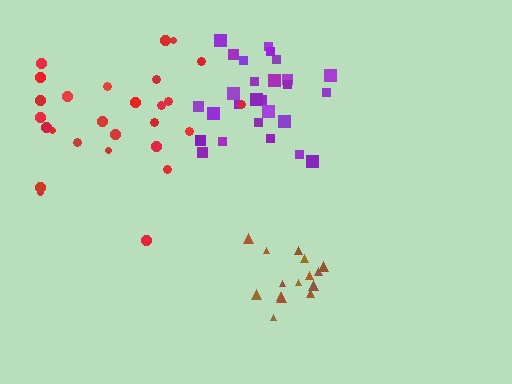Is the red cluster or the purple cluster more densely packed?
Purple.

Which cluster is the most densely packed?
Brown.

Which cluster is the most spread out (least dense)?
Red.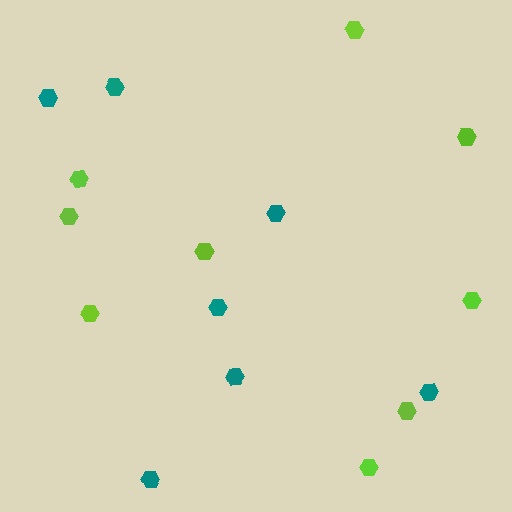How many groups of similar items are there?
There are 2 groups: one group of lime hexagons (9) and one group of teal hexagons (7).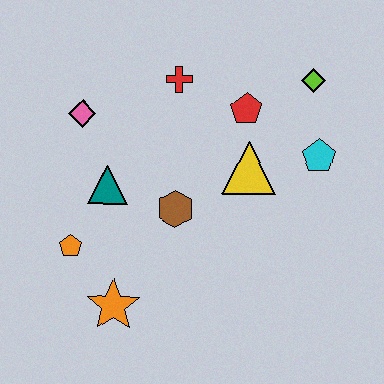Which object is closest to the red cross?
The red pentagon is closest to the red cross.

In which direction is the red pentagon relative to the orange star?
The red pentagon is above the orange star.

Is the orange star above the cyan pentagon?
No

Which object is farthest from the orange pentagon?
The lime diamond is farthest from the orange pentagon.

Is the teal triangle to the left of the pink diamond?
No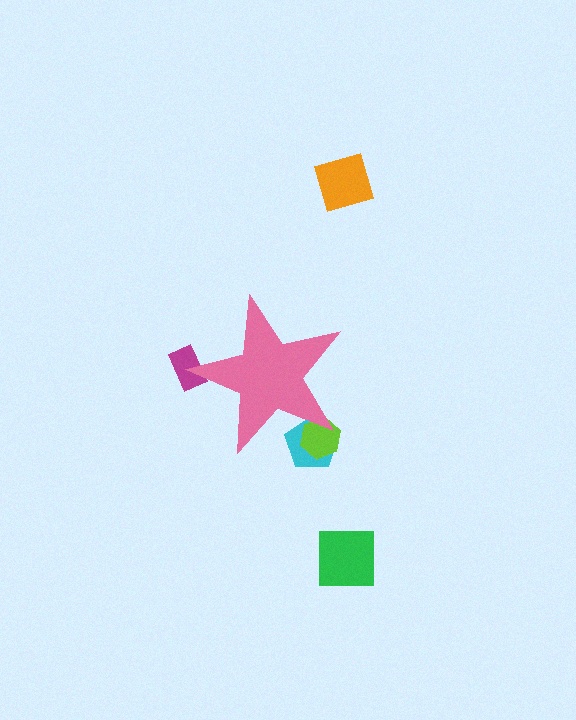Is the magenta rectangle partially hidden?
Yes, the magenta rectangle is partially hidden behind the pink star.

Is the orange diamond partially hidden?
No, the orange diamond is fully visible.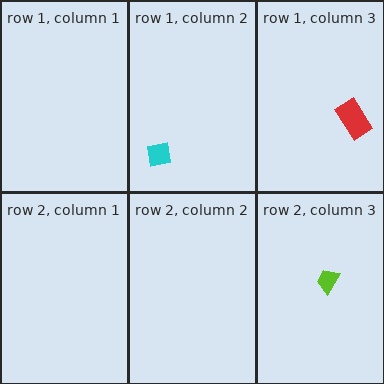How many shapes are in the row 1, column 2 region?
1.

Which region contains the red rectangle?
The row 1, column 3 region.